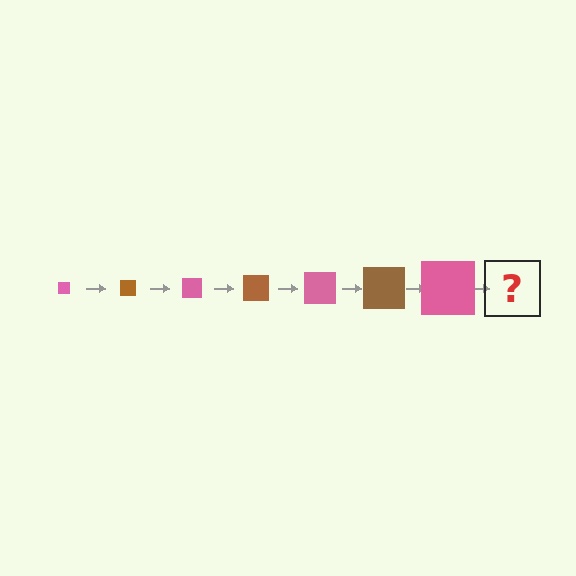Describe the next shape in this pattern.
It should be a brown square, larger than the previous one.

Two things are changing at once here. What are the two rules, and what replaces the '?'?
The two rules are that the square grows larger each step and the color cycles through pink and brown. The '?' should be a brown square, larger than the previous one.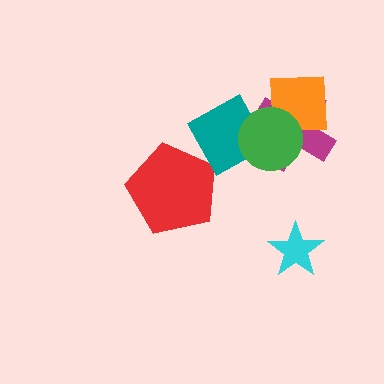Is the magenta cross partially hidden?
Yes, it is partially covered by another shape.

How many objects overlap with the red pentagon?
0 objects overlap with the red pentagon.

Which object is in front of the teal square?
The green circle is in front of the teal square.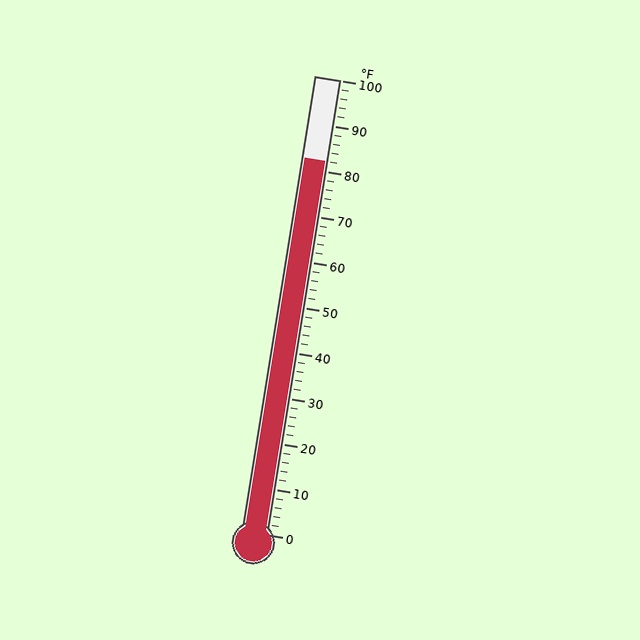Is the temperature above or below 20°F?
The temperature is above 20°F.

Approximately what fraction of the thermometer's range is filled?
The thermometer is filled to approximately 80% of its range.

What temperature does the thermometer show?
The thermometer shows approximately 82°F.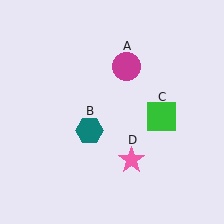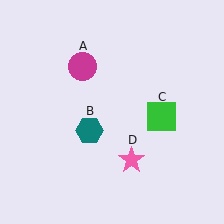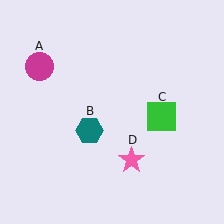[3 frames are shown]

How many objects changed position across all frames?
1 object changed position: magenta circle (object A).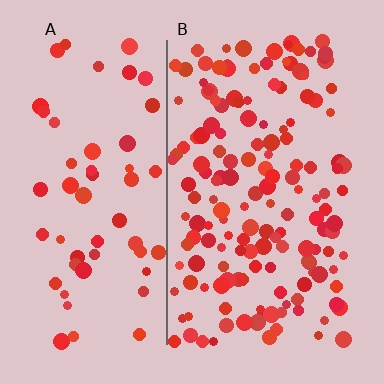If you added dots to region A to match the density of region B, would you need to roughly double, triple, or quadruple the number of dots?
Approximately triple.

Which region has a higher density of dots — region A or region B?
B (the right).